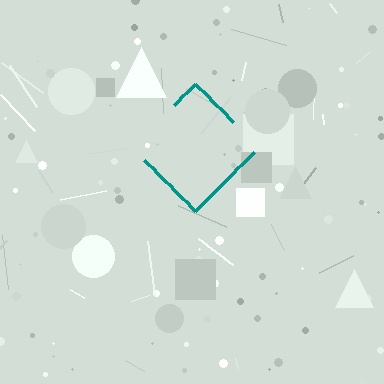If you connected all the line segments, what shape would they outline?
They would outline a diamond.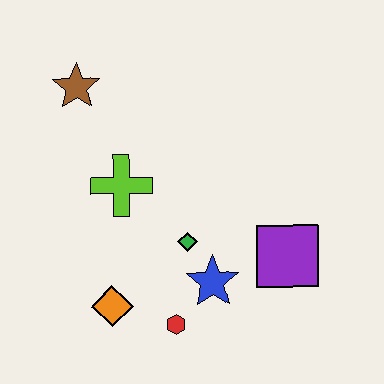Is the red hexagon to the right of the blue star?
No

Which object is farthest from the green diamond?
The brown star is farthest from the green diamond.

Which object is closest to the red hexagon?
The blue star is closest to the red hexagon.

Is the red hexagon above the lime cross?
No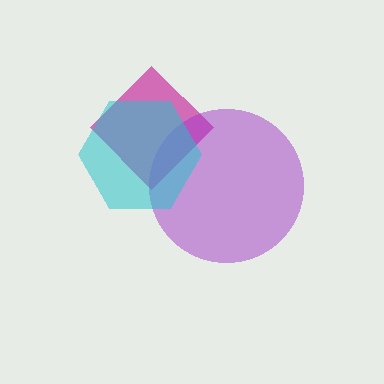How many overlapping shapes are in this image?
There are 3 overlapping shapes in the image.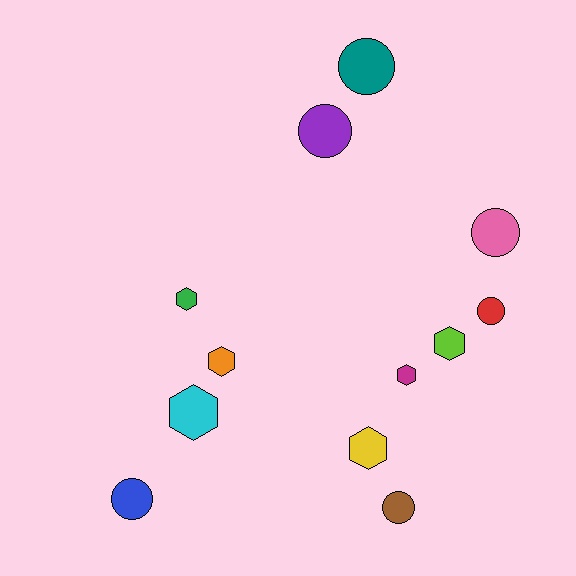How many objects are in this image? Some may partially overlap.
There are 12 objects.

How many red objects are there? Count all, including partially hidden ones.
There is 1 red object.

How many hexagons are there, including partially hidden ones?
There are 6 hexagons.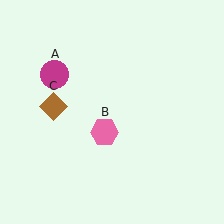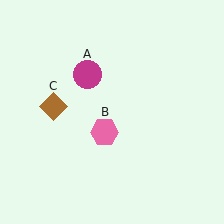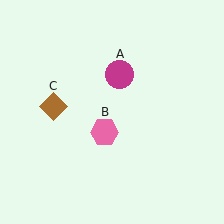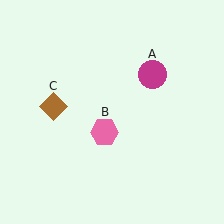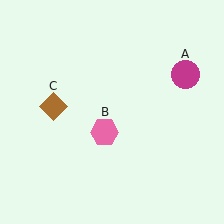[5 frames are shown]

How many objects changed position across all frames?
1 object changed position: magenta circle (object A).